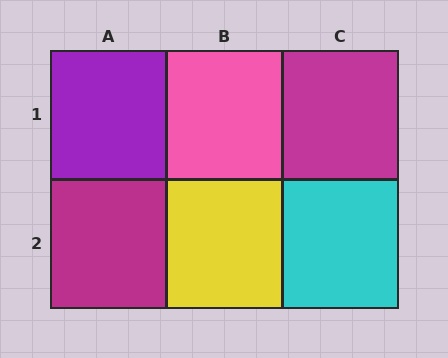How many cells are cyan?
1 cell is cyan.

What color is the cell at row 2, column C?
Cyan.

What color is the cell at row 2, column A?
Magenta.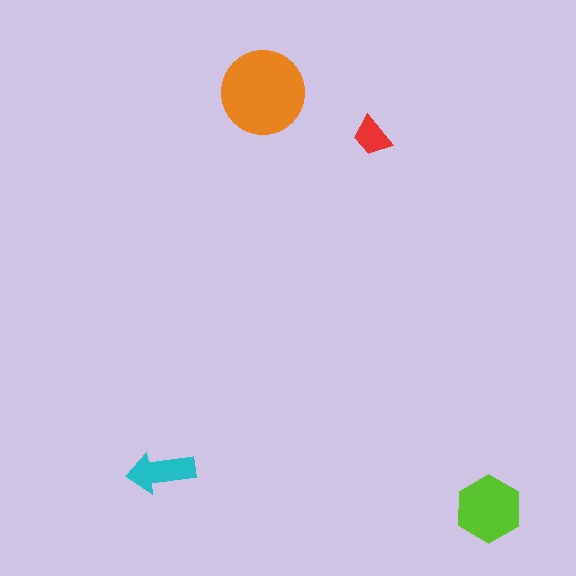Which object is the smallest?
The red trapezoid.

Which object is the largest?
The orange circle.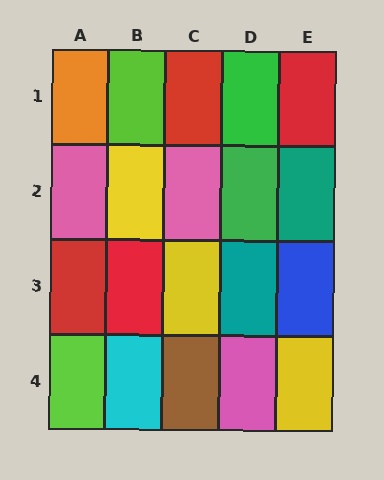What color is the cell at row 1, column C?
Red.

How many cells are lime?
2 cells are lime.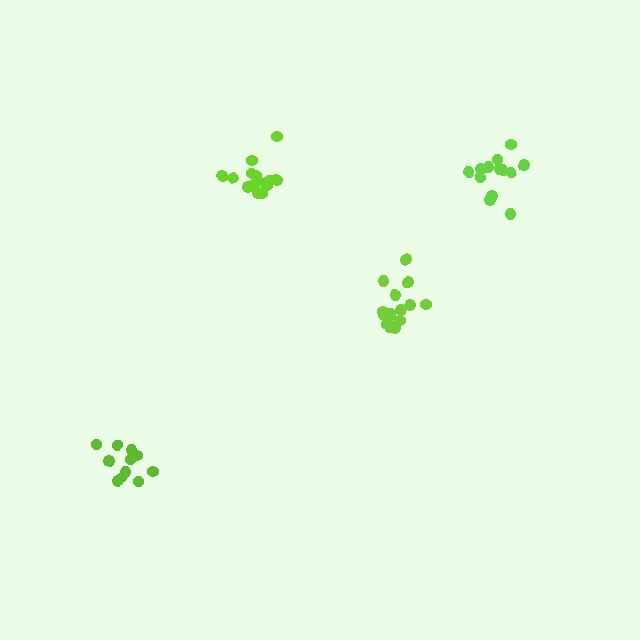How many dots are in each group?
Group 1: 16 dots, Group 2: 11 dots, Group 3: 13 dots, Group 4: 15 dots (55 total).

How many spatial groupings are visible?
There are 4 spatial groupings.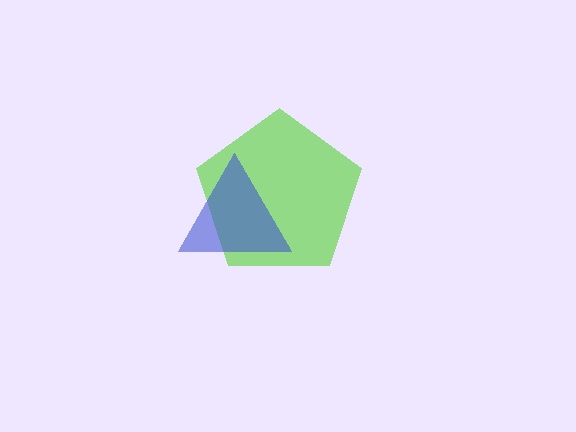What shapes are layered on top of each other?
The layered shapes are: a lime pentagon, a blue triangle.